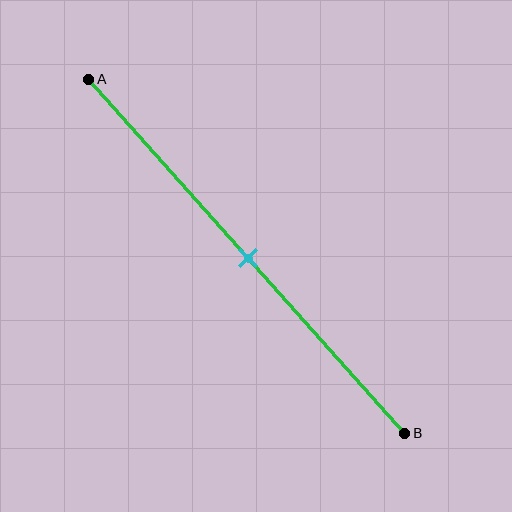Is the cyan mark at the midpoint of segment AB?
Yes, the mark is approximately at the midpoint.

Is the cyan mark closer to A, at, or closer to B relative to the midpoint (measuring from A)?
The cyan mark is approximately at the midpoint of segment AB.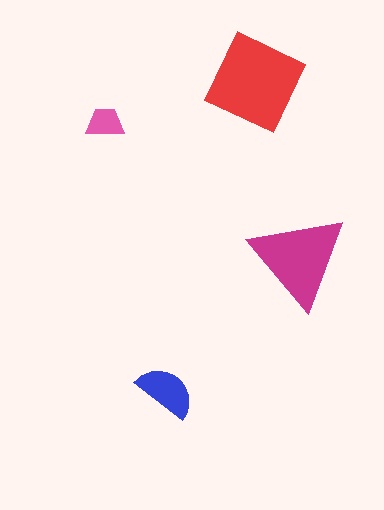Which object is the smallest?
The pink trapezoid.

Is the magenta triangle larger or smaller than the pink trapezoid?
Larger.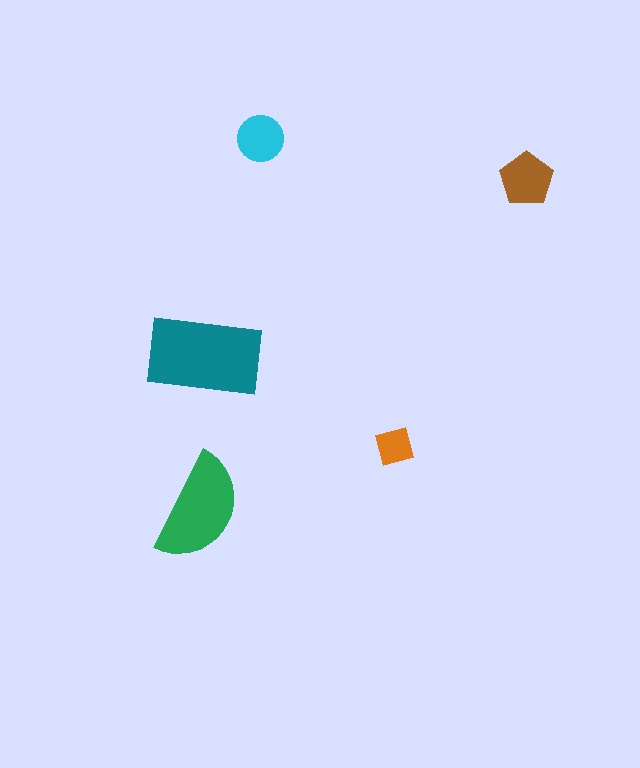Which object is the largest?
The teal rectangle.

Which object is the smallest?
The orange diamond.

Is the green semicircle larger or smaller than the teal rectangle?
Smaller.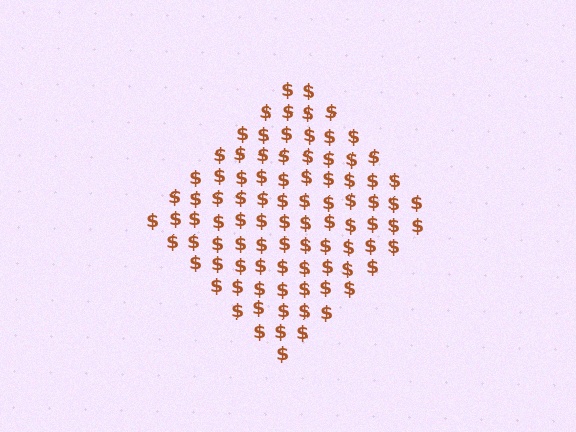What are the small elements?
The small elements are dollar signs.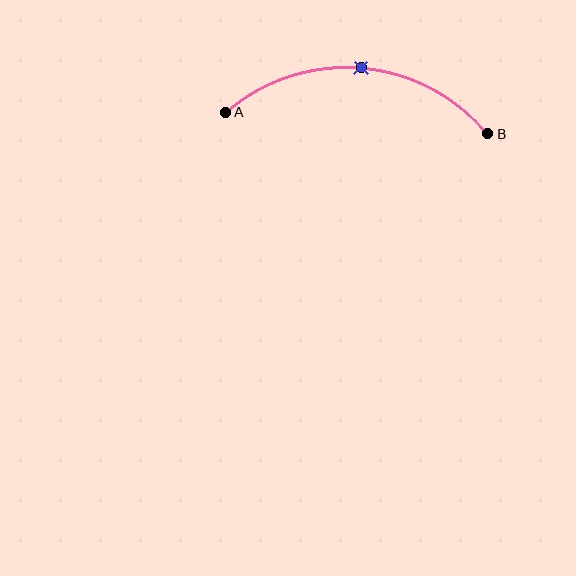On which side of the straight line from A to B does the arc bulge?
The arc bulges above the straight line connecting A and B.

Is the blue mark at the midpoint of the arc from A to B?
Yes. The blue mark lies on the arc at equal arc-length from both A and B — it is the arc midpoint.